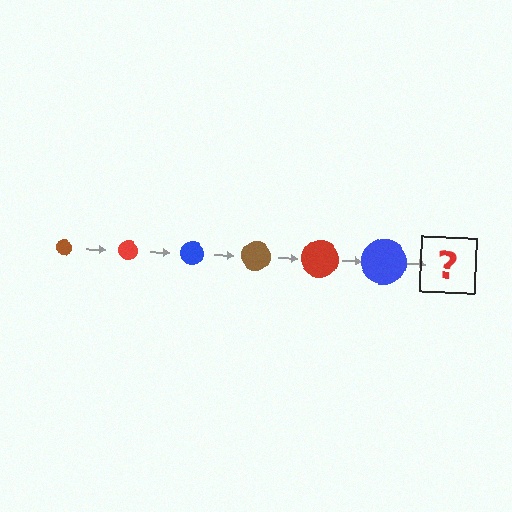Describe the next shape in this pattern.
It should be a brown circle, larger than the previous one.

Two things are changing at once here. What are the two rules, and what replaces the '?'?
The two rules are that the circle grows larger each step and the color cycles through brown, red, and blue. The '?' should be a brown circle, larger than the previous one.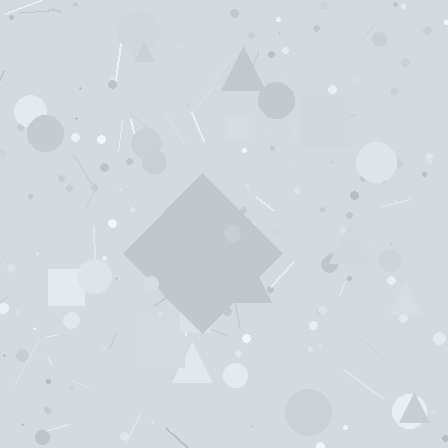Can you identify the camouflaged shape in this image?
The camouflaged shape is a diamond.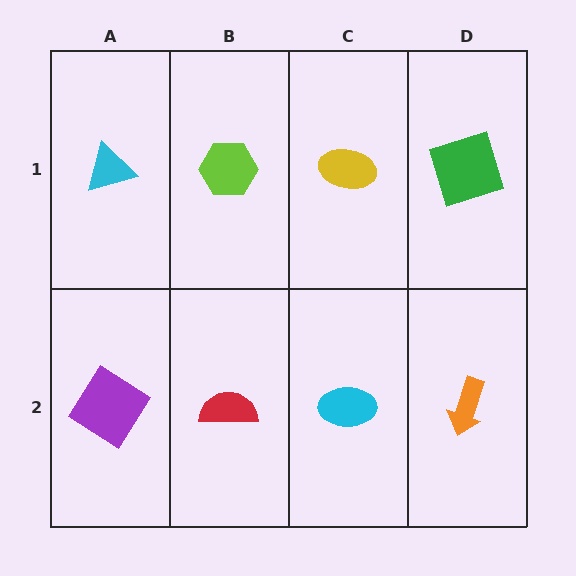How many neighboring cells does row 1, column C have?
3.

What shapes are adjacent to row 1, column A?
A purple diamond (row 2, column A), a lime hexagon (row 1, column B).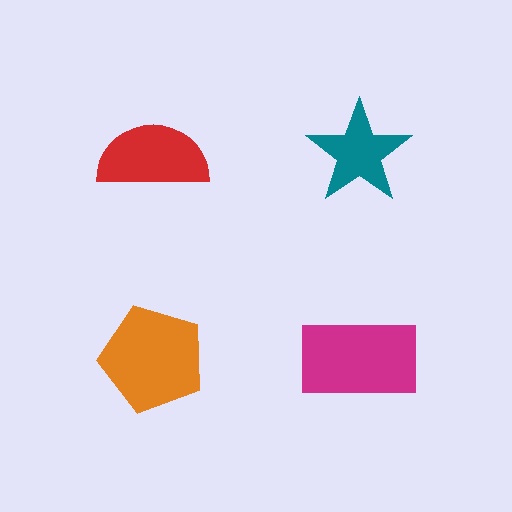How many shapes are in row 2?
2 shapes.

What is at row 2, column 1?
An orange pentagon.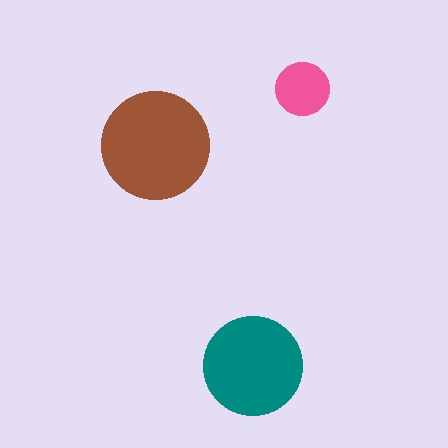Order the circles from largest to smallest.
the brown one, the teal one, the pink one.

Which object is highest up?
The pink circle is topmost.